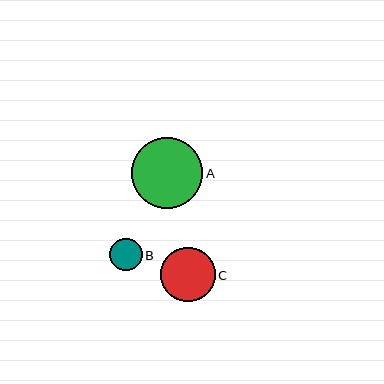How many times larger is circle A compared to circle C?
Circle A is approximately 1.3 times the size of circle C.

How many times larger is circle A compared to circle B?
Circle A is approximately 2.2 times the size of circle B.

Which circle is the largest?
Circle A is the largest with a size of approximately 71 pixels.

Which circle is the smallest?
Circle B is the smallest with a size of approximately 32 pixels.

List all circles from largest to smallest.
From largest to smallest: A, C, B.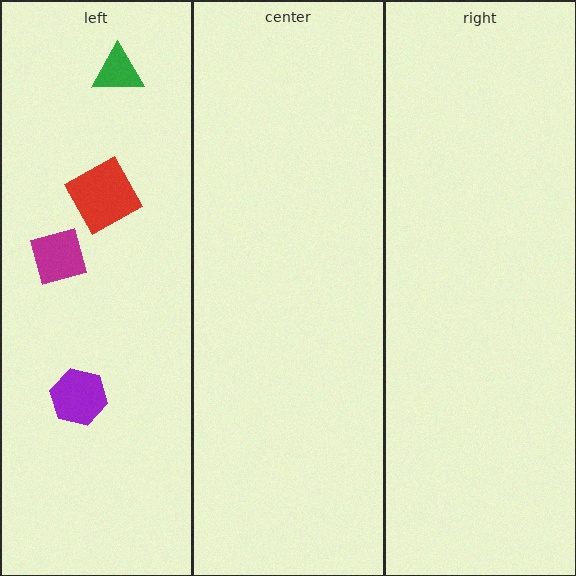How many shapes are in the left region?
4.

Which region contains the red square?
The left region.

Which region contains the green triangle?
The left region.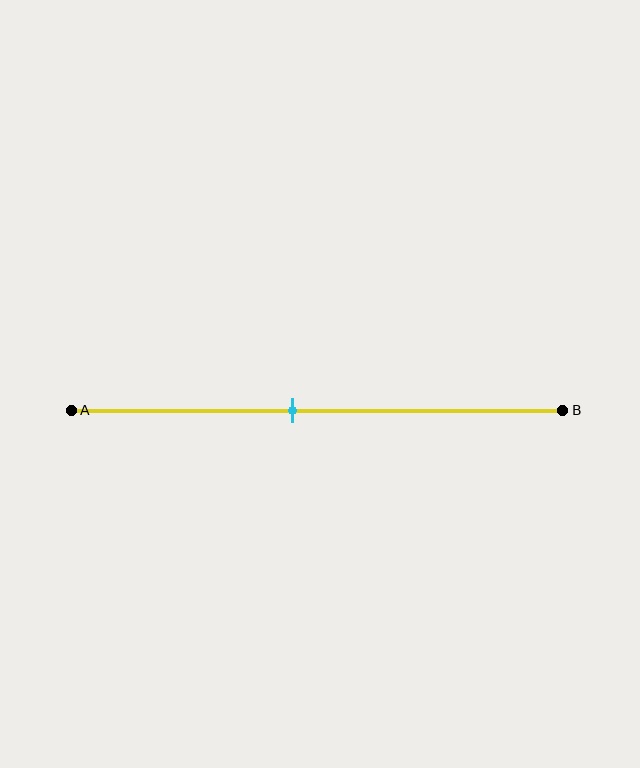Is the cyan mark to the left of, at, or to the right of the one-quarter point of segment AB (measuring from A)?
The cyan mark is to the right of the one-quarter point of segment AB.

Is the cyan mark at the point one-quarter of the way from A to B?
No, the mark is at about 45% from A, not at the 25% one-quarter point.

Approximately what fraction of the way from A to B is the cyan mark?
The cyan mark is approximately 45% of the way from A to B.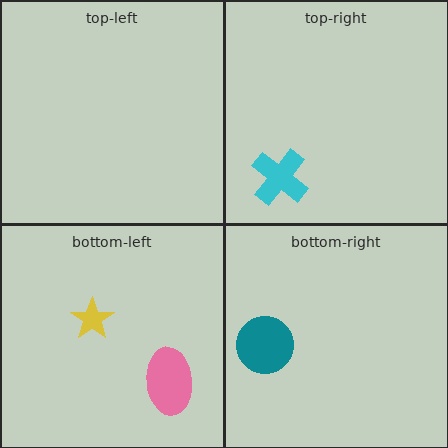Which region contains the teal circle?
The bottom-right region.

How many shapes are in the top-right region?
1.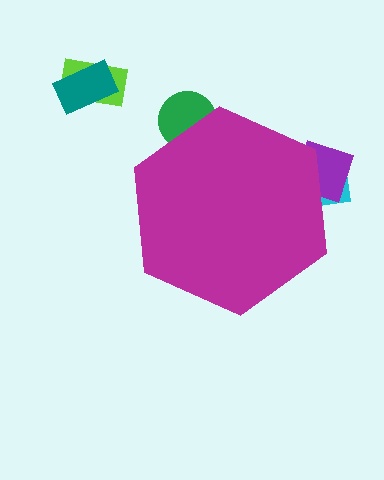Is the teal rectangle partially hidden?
No, the teal rectangle is fully visible.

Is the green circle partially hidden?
Yes, the green circle is partially hidden behind the magenta hexagon.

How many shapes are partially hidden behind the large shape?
3 shapes are partially hidden.